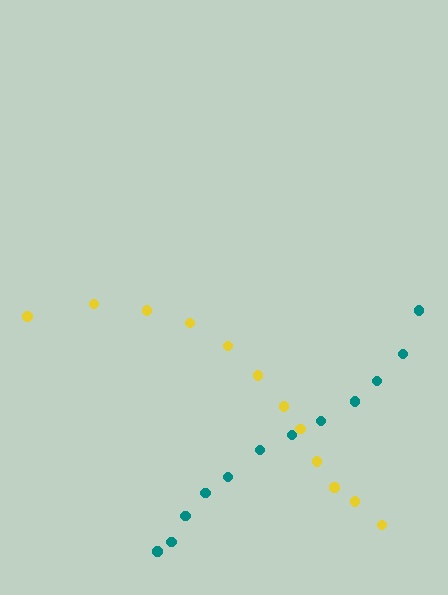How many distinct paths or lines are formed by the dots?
There are 2 distinct paths.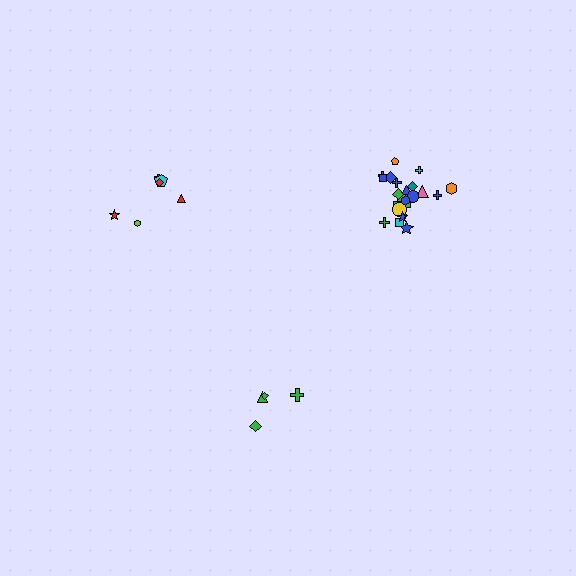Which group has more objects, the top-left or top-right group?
The top-right group.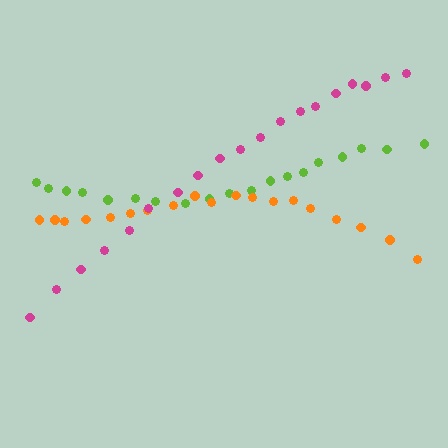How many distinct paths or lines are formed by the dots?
There are 3 distinct paths.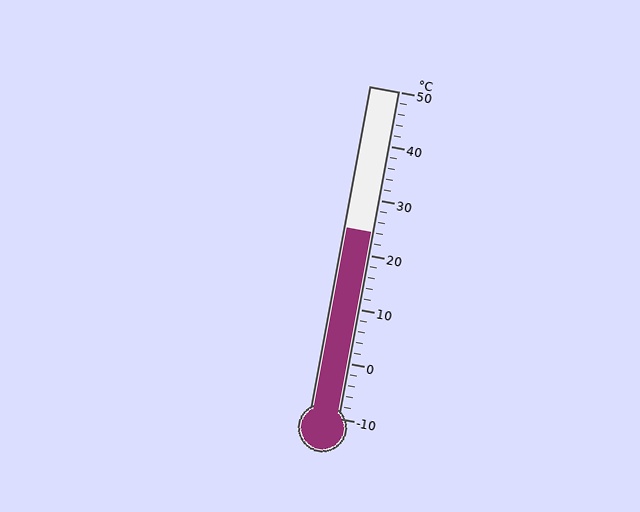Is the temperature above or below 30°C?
The temperature is below 30°C.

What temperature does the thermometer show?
The thermometer shows approximately 24°C.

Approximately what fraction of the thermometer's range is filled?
The thermometer is filled to approximately 55% of its range.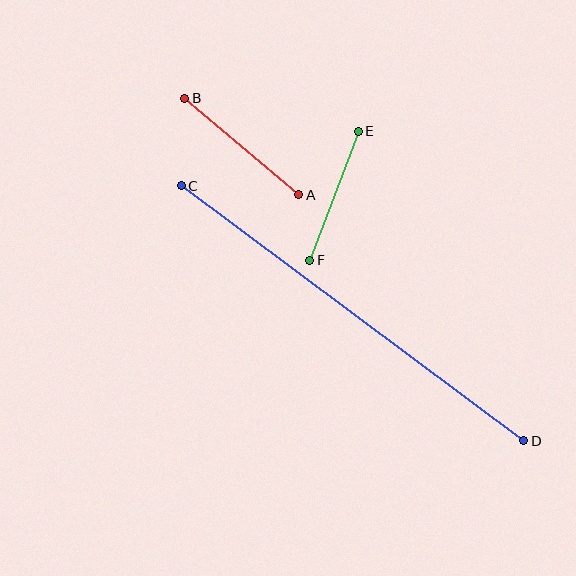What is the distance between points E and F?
The distance is approximately 138 pixels.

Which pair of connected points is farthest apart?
Points C and D are farthest apart.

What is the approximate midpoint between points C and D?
The midpoint is at approximately (353, 313) pixels.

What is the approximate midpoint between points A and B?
The midpoint is at approximately (242, 146) pixels.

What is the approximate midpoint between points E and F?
The midpoint is at approximately (334, 196) pixels.